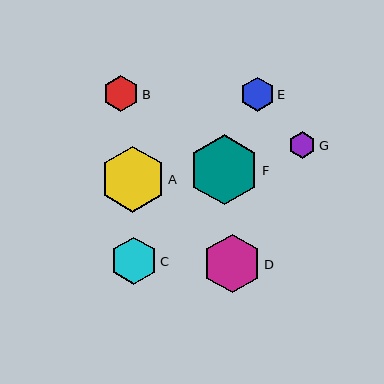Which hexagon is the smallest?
Hexagon G is the smallest with a size of approximately 27 pixels.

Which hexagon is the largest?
Hexagon F is the largest with a size of approximately 70 pixels.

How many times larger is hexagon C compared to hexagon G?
Hexagon C is approximately 1.8 times the size of hexagon G.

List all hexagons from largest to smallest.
From largest to smallest: F, A, D, C, B, E, G.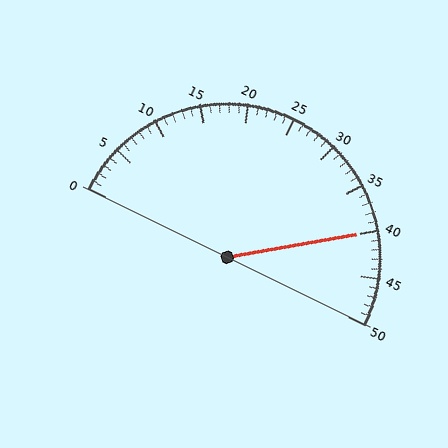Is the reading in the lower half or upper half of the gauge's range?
The reading is in the upper half of the range (0 to 50).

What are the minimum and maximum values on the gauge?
The gauge ranges from 0 to 50.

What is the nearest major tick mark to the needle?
The nearest major tick mark is 40.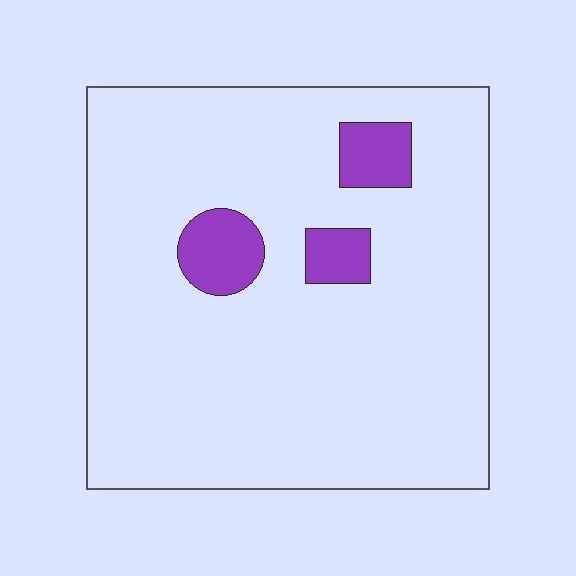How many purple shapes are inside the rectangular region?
3.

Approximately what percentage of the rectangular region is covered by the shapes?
Approximately 10%.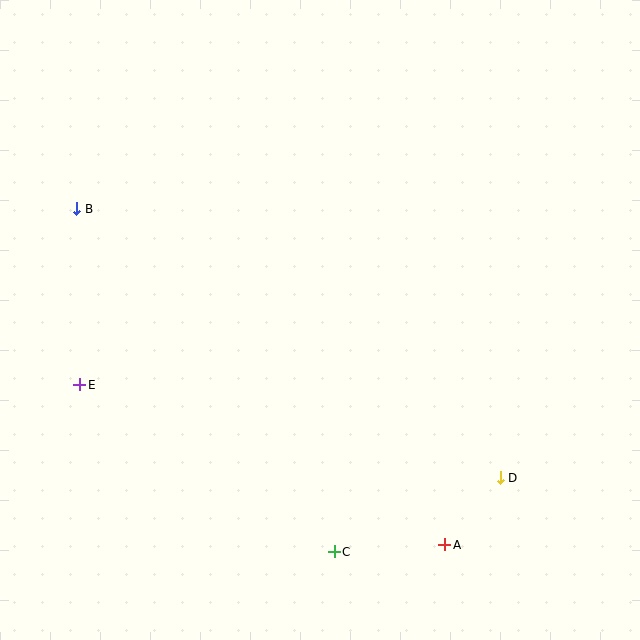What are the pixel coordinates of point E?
Point E is at (80, 385).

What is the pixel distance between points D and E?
The distance between D and E is 431 pixels.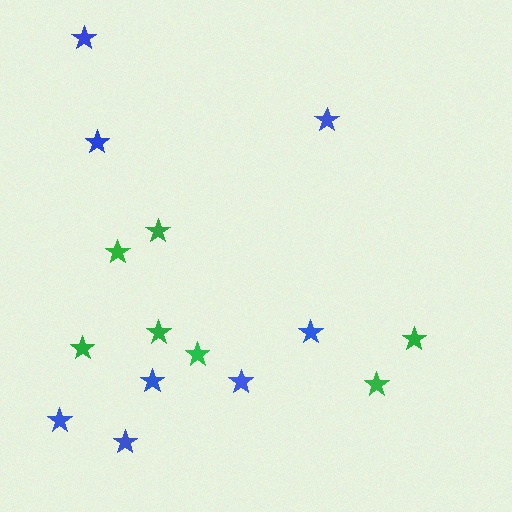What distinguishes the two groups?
There are 2 groups: one group of green stars (7) and one group of blue stars (8).